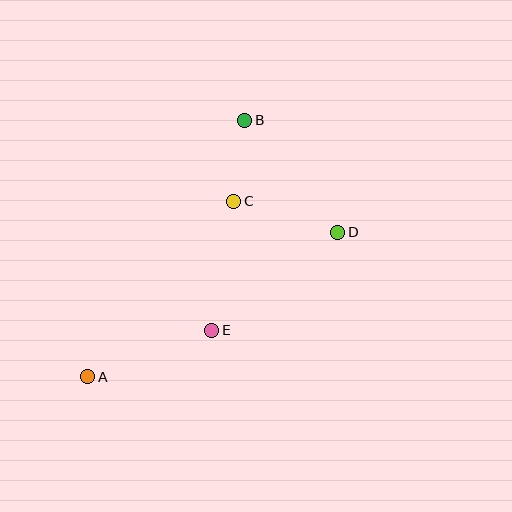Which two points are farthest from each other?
Points A and B are farthest from each other.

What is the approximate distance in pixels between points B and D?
The distance between B and D is approximately 145 pixels.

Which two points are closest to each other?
Points B and C are closest to each other.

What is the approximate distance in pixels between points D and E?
The distance between D and E is approximately 160 pixels.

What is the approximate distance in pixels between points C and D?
The distance between C and D is approximately 108 pixels.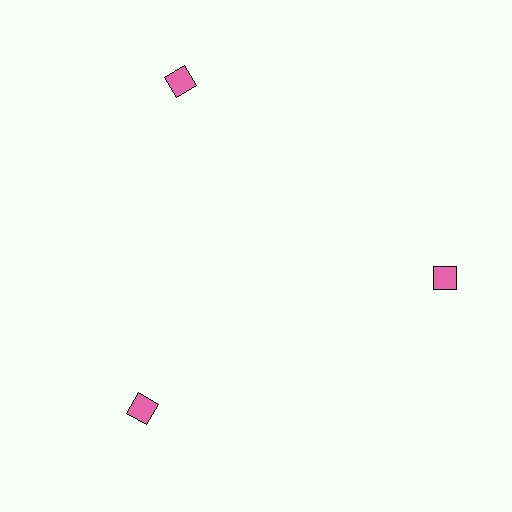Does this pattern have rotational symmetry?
Yes, this pattern has 3-fold rotational symmetry. It looks the same after rotating 120 degrees around the center.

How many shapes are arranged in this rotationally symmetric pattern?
There are 3 shapes, arranged in 3 groups of 1.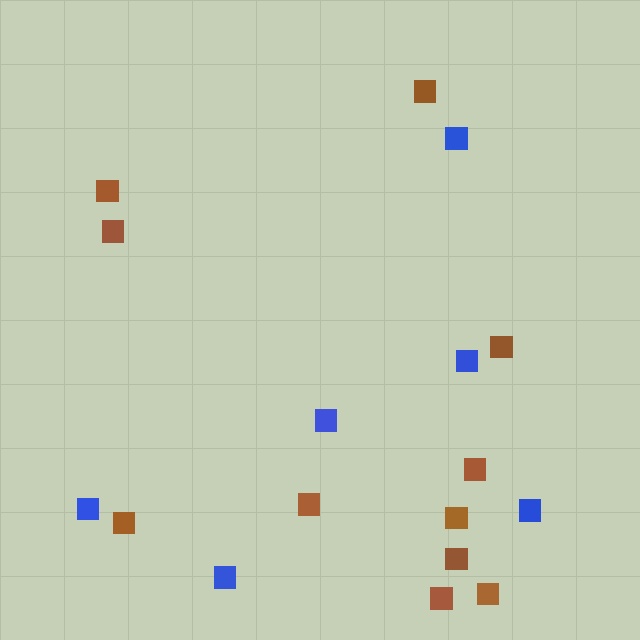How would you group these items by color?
There are 2 groups: one group of brown squares (11) and one group of blue squares (6).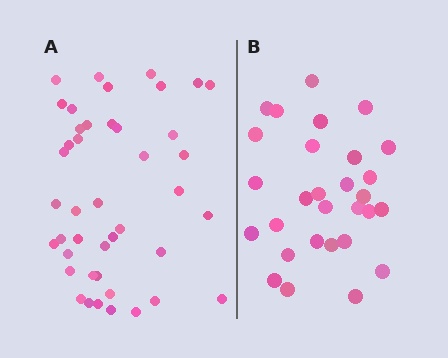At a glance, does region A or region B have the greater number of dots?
Region A (the left region) has more dots.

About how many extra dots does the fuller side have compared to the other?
Region A has approximately 15 more dots than region B.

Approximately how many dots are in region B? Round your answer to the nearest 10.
About 30 dots. (The exact count is 29, which rounds to 30.)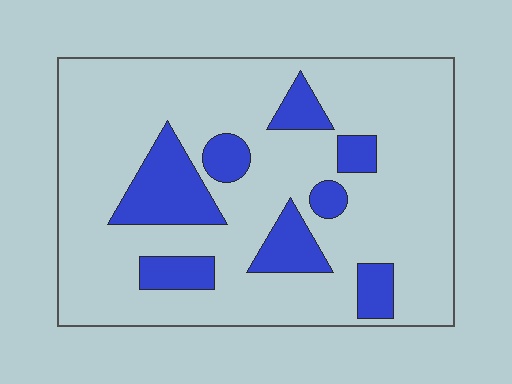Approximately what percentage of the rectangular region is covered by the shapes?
Approximately 20%.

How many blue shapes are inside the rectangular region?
8.